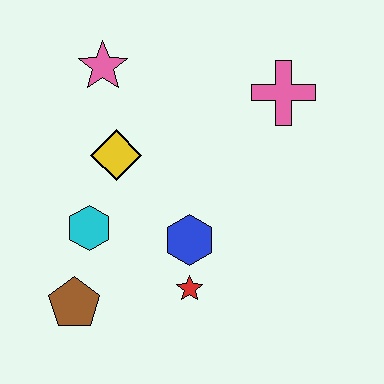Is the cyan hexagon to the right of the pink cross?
No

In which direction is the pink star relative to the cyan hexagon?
The pink star is above the cyan hexagon.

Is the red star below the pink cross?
Yes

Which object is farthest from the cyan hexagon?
The pink cross is farthest from the cyan hexagon.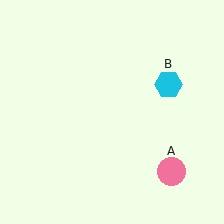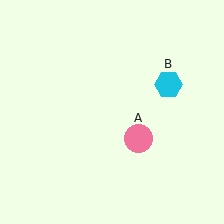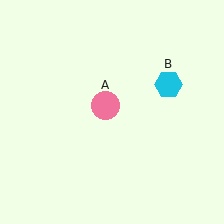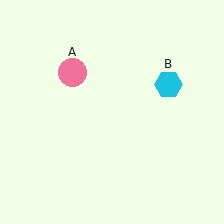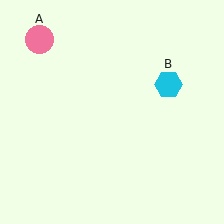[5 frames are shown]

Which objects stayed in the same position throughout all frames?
Cyan hexagon (object B) remained stationary.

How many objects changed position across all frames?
1 object changed position: pink circle (object A).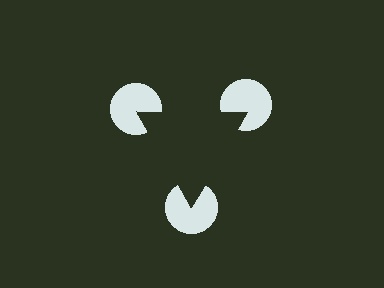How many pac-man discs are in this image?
There are 3 — one at each vertex of the illusory triangle.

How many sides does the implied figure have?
3 sides.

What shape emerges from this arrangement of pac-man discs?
An illusory triangle — its edges are inferred from the aligned wedge cuts in the pac-man discs, not physically drawn.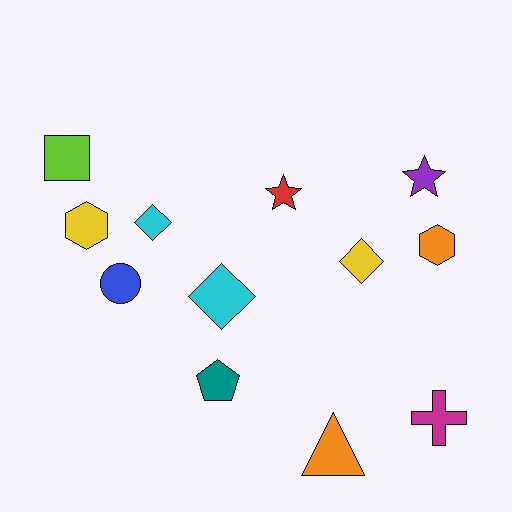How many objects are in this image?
There are 12 objects.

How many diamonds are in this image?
There are 3 diamonds.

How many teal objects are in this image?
There is 1 teal object.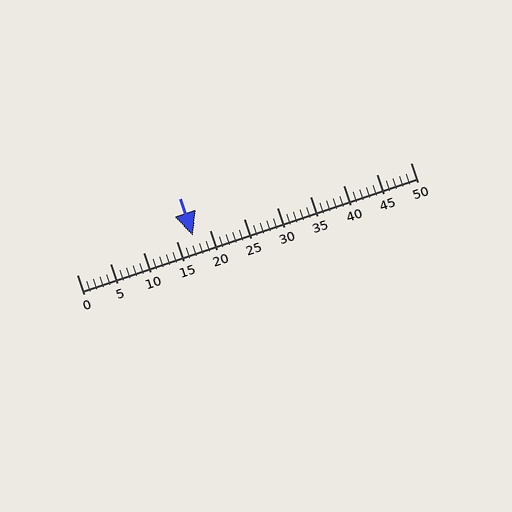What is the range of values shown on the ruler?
The ruler shows values from 0 to 50.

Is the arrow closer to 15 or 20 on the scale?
The arrow is closer to 15.